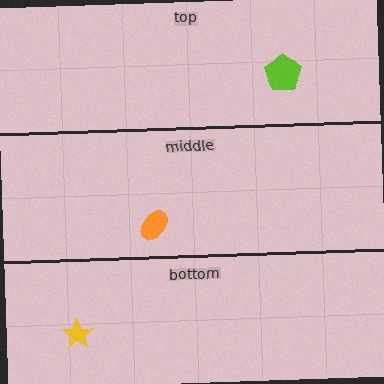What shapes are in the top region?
The lime pentagon.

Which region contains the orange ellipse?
The middle region.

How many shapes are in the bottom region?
1.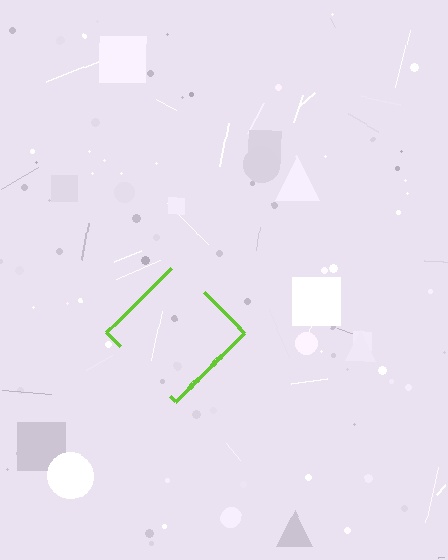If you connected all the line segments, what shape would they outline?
They would outline a diamond.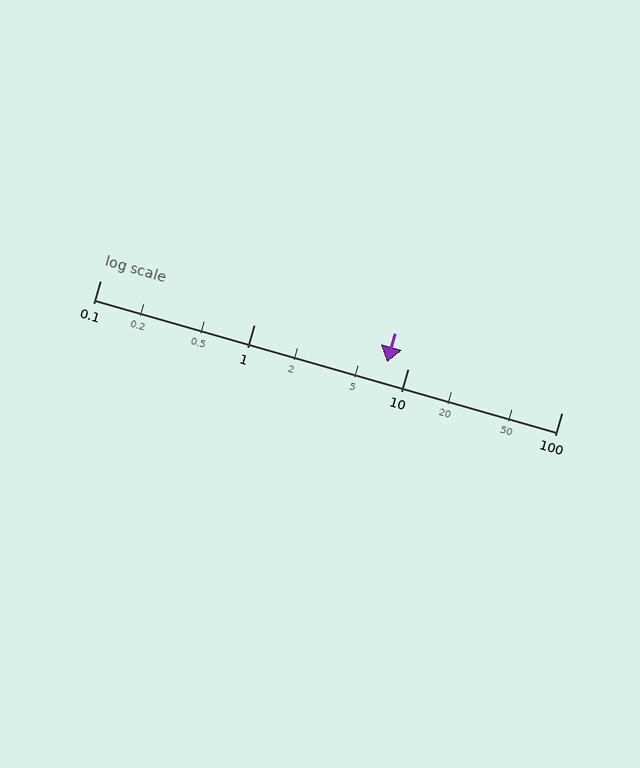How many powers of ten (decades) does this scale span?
The scale spans 3 decades, from 0.1 to 100.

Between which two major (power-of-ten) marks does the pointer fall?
The pointer is between 1 and 10.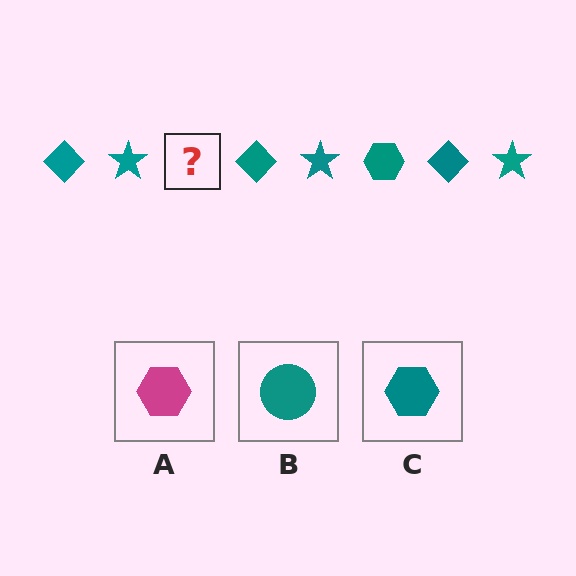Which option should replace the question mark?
Option C.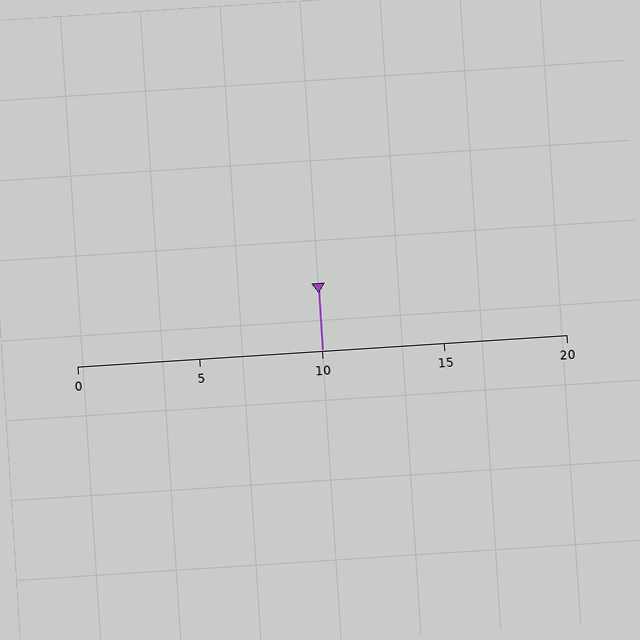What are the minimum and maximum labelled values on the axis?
The axis runs from 0 to 20.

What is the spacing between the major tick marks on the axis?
The major ticks are spaced 5 apart.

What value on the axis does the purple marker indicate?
The marker indicates approximately 10.